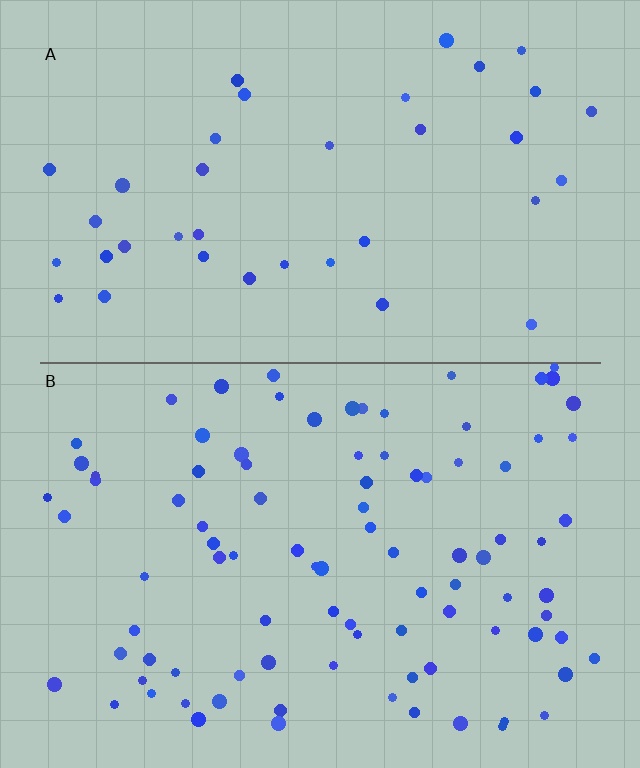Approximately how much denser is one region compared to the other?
Approximately 2.5× — region B over region A.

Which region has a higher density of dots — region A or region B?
B (the bottom).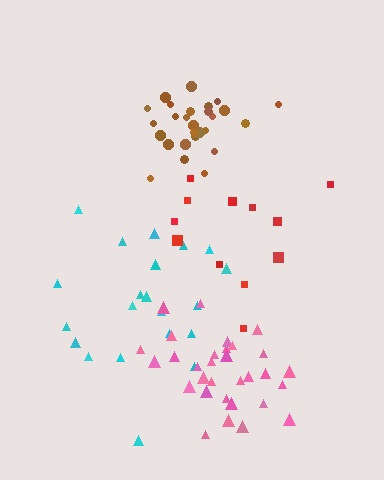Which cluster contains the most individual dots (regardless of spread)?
Pink (31).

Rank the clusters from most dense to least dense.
brown, pink, cyan, red.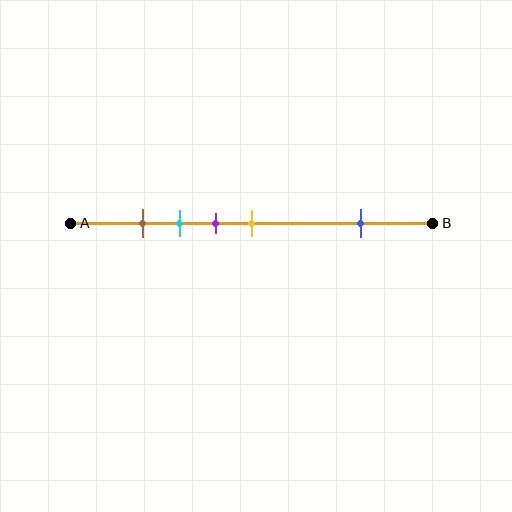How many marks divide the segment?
There are 5 marks dividing the segment.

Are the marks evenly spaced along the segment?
No, the marks are not evenly spaced.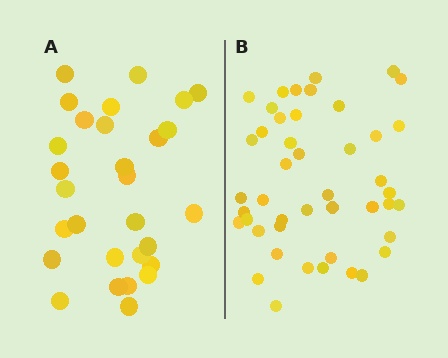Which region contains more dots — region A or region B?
Region B (the right region) has more dots.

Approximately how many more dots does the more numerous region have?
Region B has approximately 15 more dots than region A.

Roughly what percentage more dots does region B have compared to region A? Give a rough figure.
About 55% more.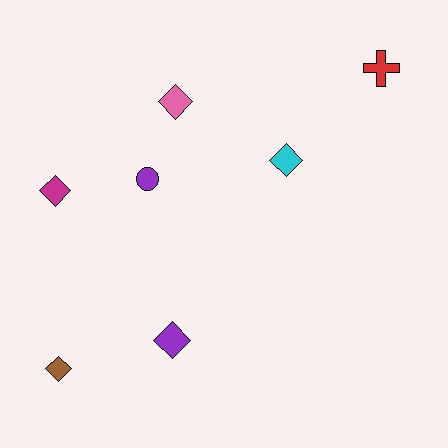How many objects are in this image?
There are 7 objects.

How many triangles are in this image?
There are no triangles.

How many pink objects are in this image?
There is 1 pink object.